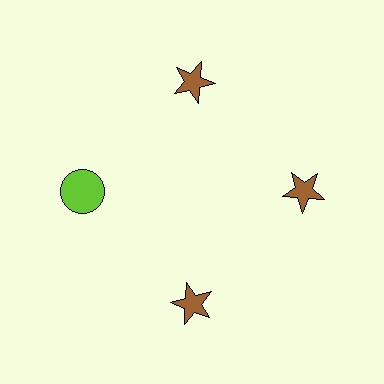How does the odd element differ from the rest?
It differs in both color (lime instead of brown) and shape (circle instead of star).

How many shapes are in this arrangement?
There are 4 shapes arranged in a ring pattern.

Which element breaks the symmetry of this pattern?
The lime circle at roughly the 9 o'clock position breaks the symmetry. All other shapes are brown stars.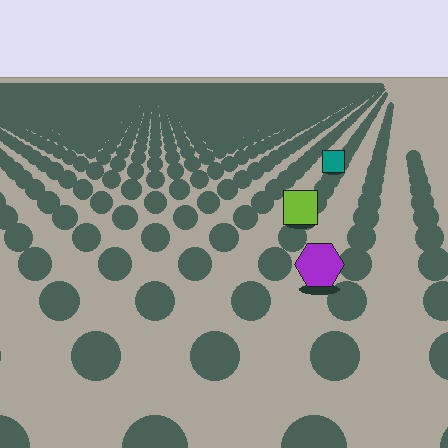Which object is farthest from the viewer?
The teal square is farthest from the viewer. It appears smaller and the ground texture around it is denser.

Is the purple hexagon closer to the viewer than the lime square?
Yes. The purple hexagon is closer — you can tell from the texture gradient: the ground texture is coarser near it.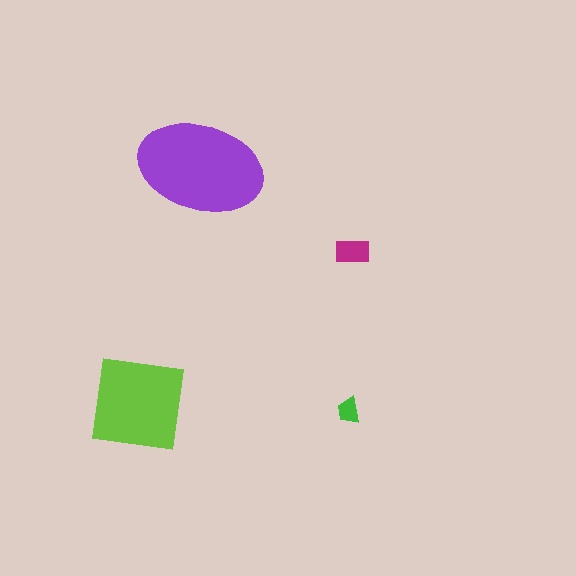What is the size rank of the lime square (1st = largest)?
2nd.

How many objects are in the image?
There are 4 objects in the image.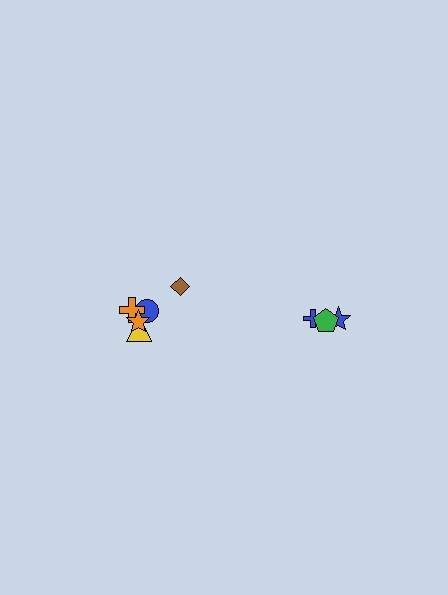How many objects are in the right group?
There are 3 objects.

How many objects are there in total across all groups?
There are 8 objects.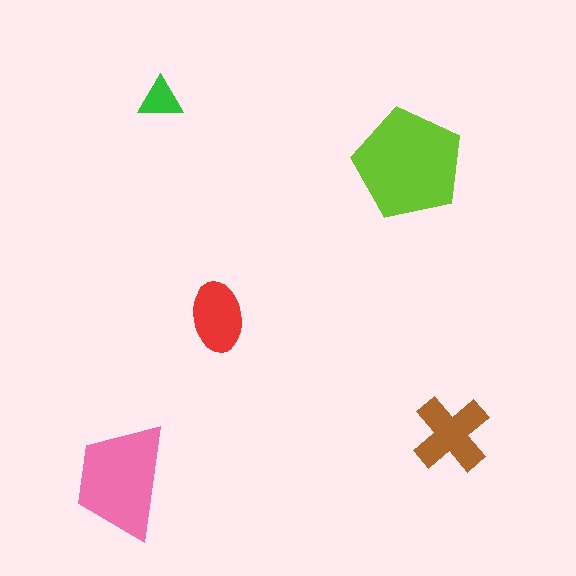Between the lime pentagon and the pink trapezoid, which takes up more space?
The lime pentagon.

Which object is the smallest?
The green triangle.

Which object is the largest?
The lime pentagon.